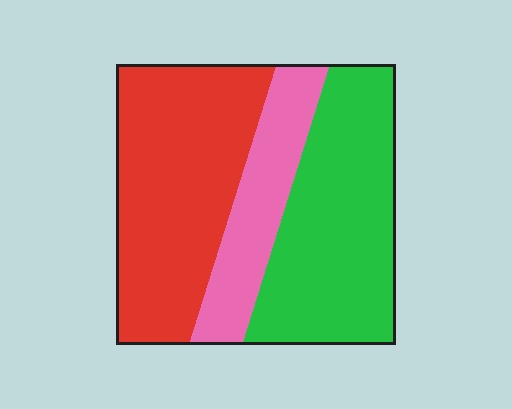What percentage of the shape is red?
Red covers roughly 40% of the shape.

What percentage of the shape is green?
Green covers roughly 40% of the shape.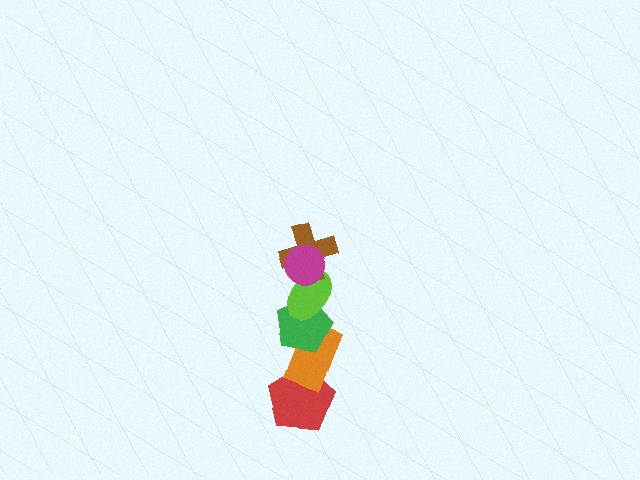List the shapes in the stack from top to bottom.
From top to bottom: the magenta circle, the brown cross, the lime ellipse, the green pentagon, the orange rectangle, the red pentagon.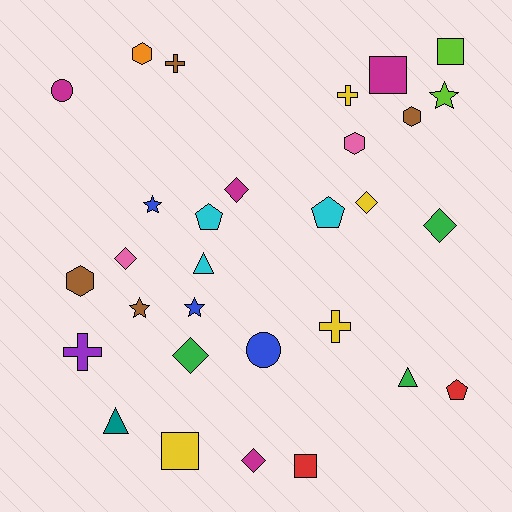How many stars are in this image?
There are 4 stars.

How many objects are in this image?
There are 30 objects.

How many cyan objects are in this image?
There are 3 cyan objects.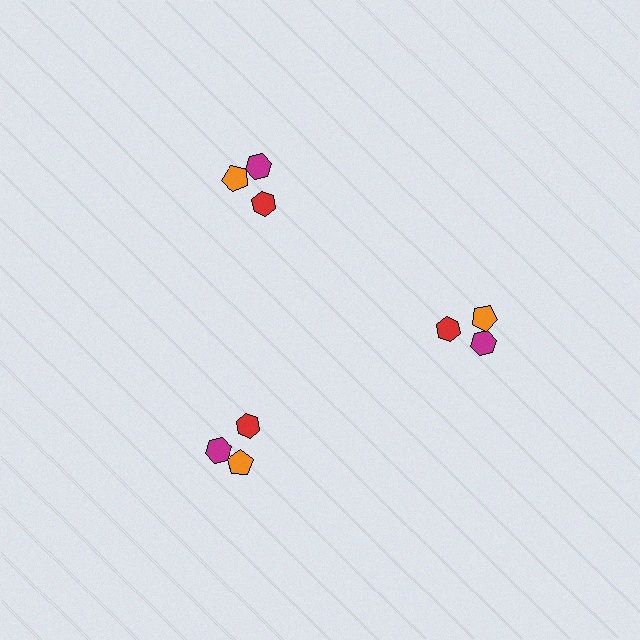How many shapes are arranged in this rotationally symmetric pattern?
There are 9 shapes, arranged in 3 groups of 3.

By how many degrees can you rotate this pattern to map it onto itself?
The pattern maps onto itself every 120 degrees of rotation.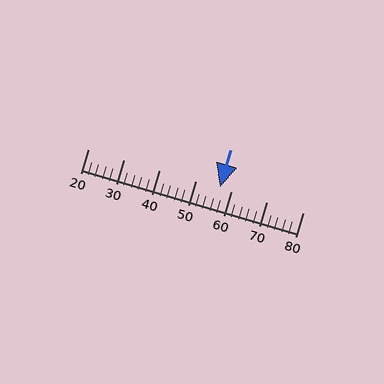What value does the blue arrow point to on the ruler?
The blue arrow points to approximately 57.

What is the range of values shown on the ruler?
The ruler shows values from 20 to 80.